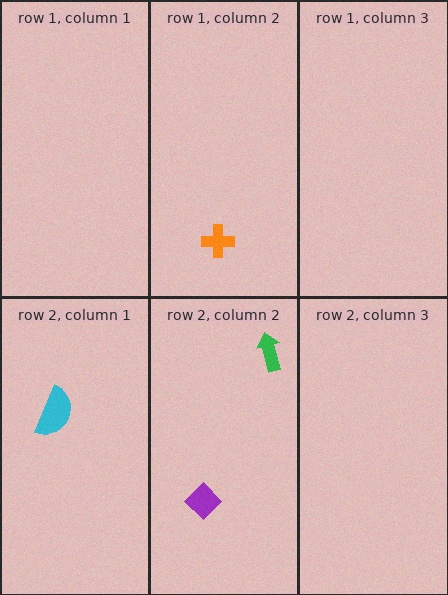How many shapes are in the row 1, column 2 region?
1.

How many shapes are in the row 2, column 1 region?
1.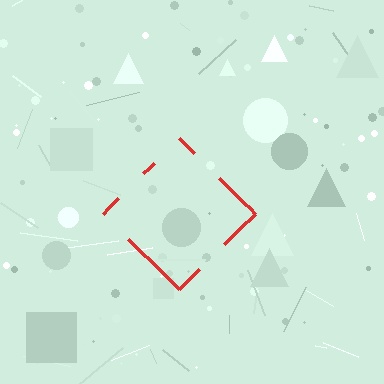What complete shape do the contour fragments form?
The contour fragments form a diamond.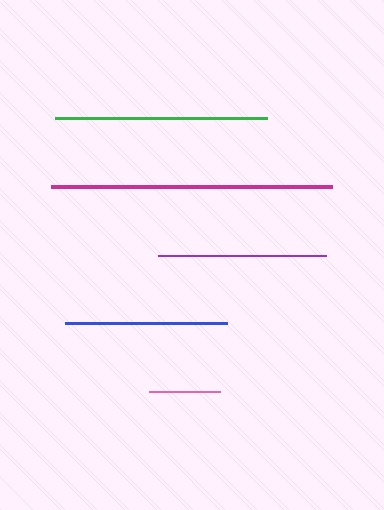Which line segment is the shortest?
The pink line is the shortest at approximately 71 pixels.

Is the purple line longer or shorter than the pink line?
The purple line is longer than the pink line.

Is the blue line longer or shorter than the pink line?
The blue line is longer than the pink line.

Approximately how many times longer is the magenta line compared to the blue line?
The magenta line is approximately 1.7 times the length of the blue line.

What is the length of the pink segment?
The pink segment is approximately 71 pixels long.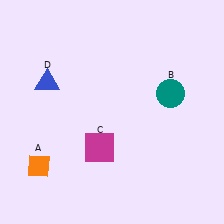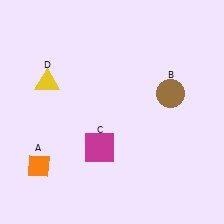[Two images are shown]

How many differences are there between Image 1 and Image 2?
There are 2 differences between the two images.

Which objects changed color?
B changed from teal to brown. D changed from blue to yellow.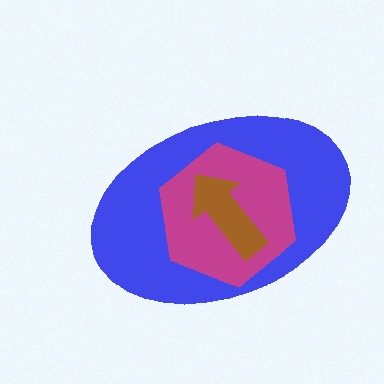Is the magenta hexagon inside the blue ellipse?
Yes.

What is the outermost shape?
The blue ellipse.